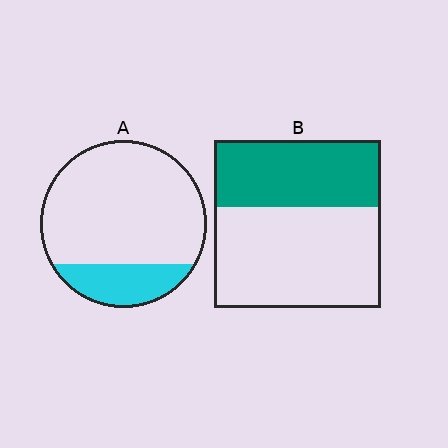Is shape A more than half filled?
No.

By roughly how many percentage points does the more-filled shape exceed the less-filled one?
By roughly 20 percentage points (B over A).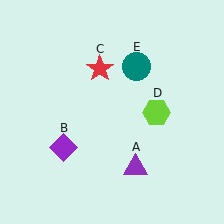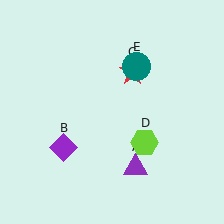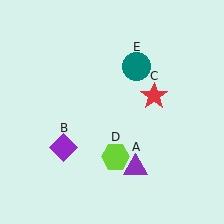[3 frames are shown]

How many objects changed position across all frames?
2 objects changed position: red star (object C), lime hexagon (object D).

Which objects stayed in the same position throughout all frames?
Purple triangle (object A) and purple diamond (object B) and teal circle (object E) remained stationary.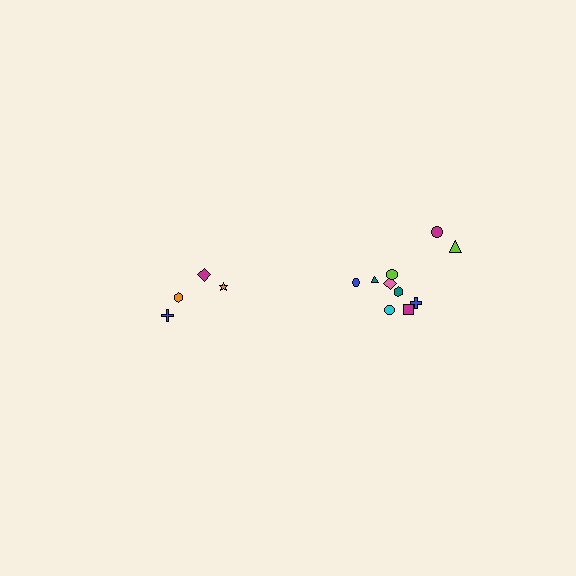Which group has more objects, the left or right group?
The right group.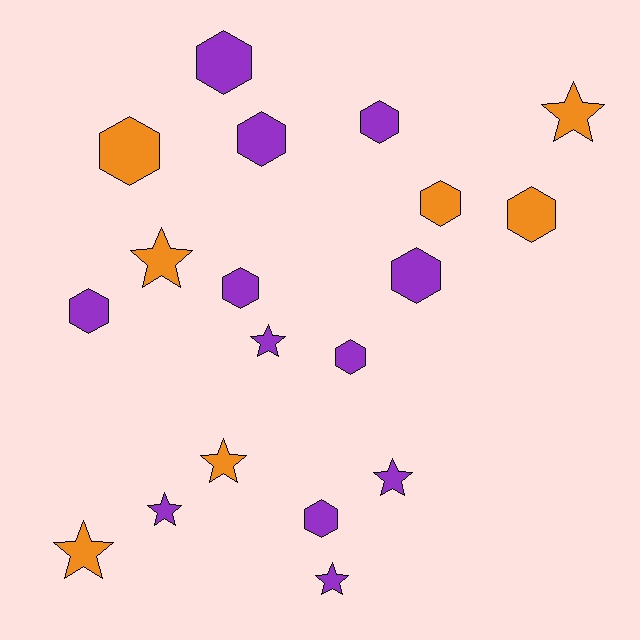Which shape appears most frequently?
Hexagon, with 11 objects.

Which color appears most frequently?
Purple, with 12 objects.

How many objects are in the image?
There are 19 objects.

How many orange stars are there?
There are 4 orange stars.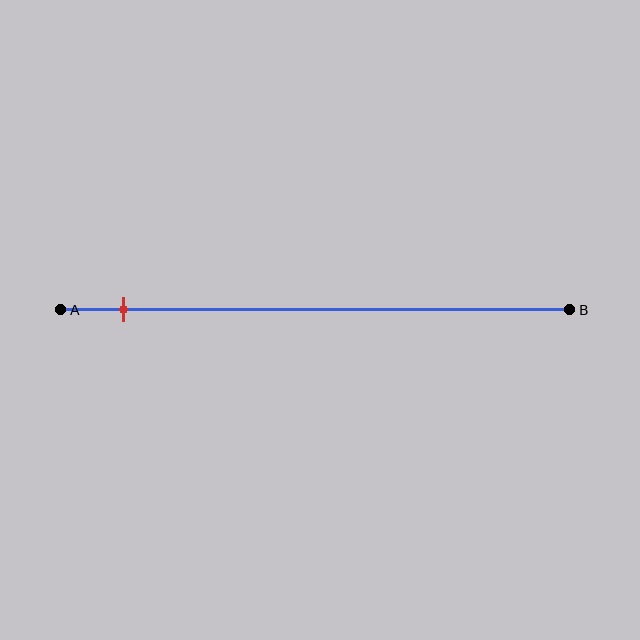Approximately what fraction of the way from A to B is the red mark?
The red mark is approximately 10% of the way from A to B.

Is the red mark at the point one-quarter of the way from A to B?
No, the mark is at about 10% from A, not at the 25% one-quarter point.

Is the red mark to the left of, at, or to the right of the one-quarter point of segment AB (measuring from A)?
The red mark is to the left of the one-quarter point of segment AB.